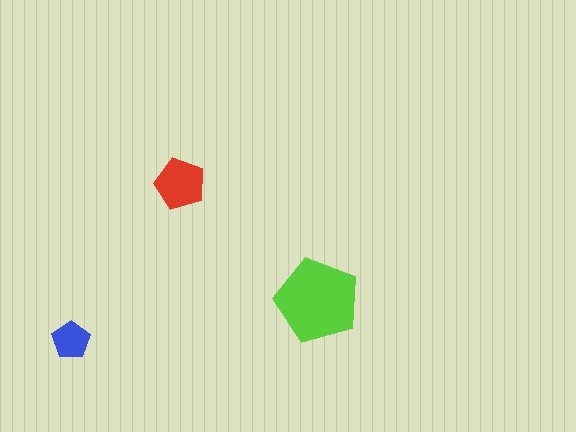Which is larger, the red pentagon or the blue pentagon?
The red one.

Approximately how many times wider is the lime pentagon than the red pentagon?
About 1.5 times wider.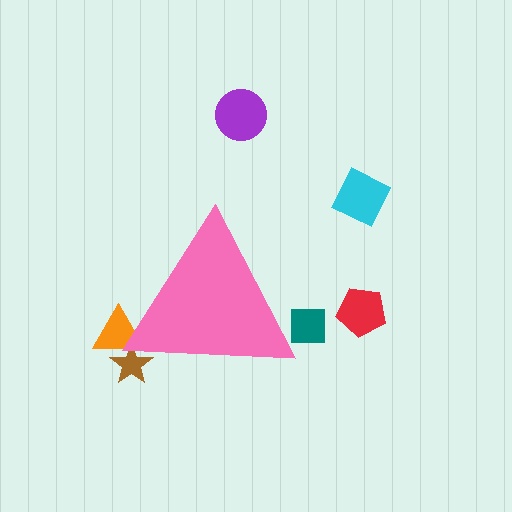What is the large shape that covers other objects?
A pink triangle.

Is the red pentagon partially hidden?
No, the red pentagon is fully visible.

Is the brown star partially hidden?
Yes, the brown star is partially hidden behind the pink triangle.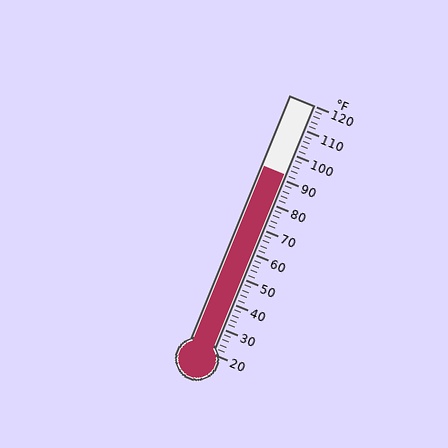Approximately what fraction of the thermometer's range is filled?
The thermometer is filled to approximately 70% of its range.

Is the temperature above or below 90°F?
The temperature is above 90°F.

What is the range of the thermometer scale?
The thermometer scale ranges from 20°F to 120°F.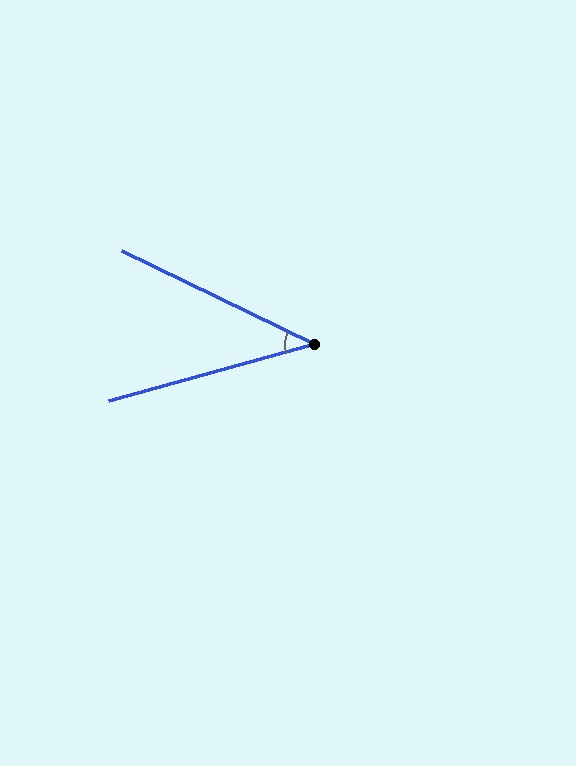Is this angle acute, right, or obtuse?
It is acute.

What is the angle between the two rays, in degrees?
Approximately 41 degrees.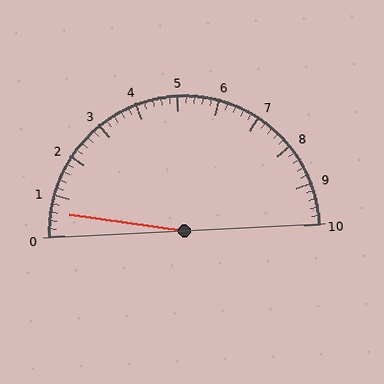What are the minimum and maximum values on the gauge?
The gauge ranges from 0 to 10.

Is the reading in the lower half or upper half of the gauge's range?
The reading is in the lower half of the range (0 to 10).